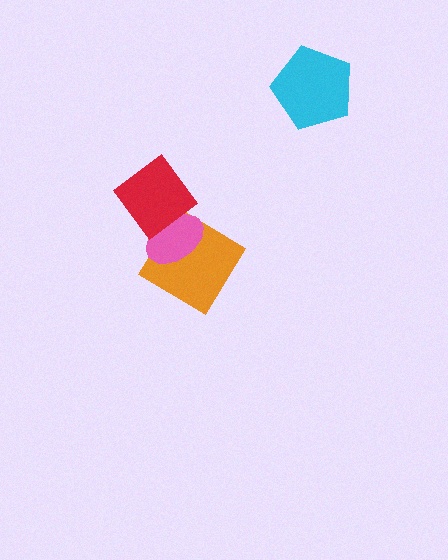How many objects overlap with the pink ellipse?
2 objects overlap with the pink ellipse.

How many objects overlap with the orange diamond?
1 object overlaps with the orange diamond.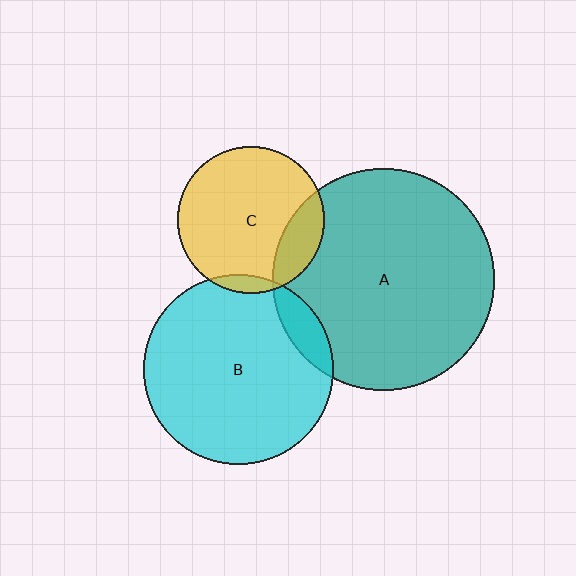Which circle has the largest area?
Circle A (teal).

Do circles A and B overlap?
Yes.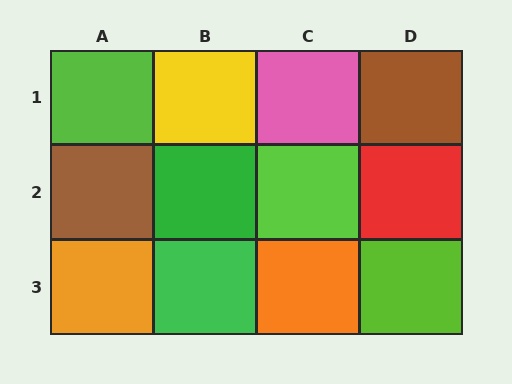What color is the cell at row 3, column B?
Green.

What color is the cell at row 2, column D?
Red.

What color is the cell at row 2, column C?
Lime.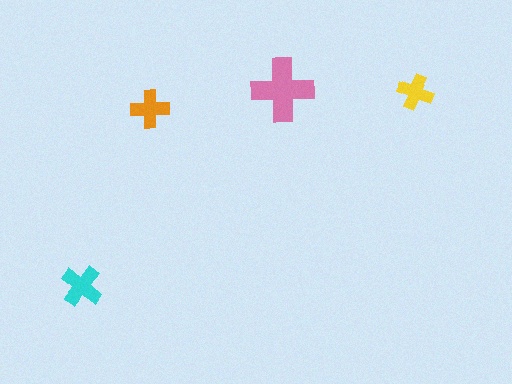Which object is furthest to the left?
The cyan cross is leftmost.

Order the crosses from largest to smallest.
the pink one, the cyan one, the orange one, the yellow one.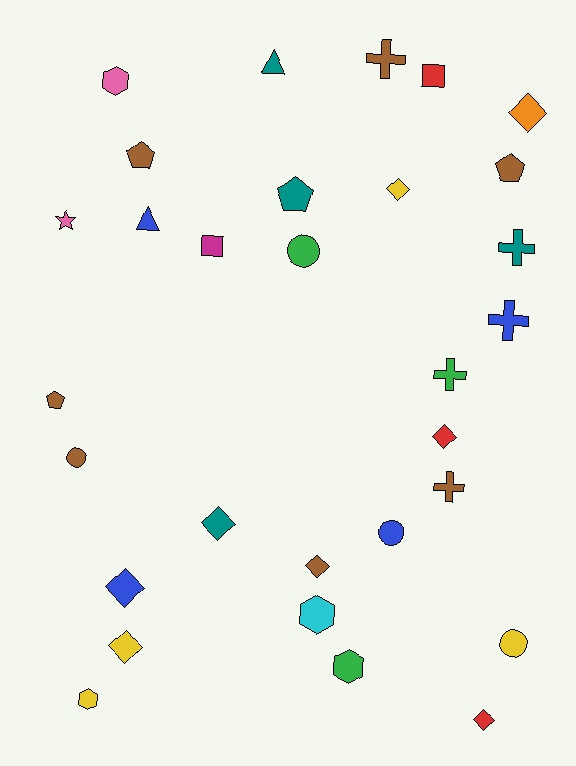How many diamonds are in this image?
There are 8 diamonds.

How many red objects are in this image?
There are 3 red objects.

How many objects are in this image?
There are 30 objects.